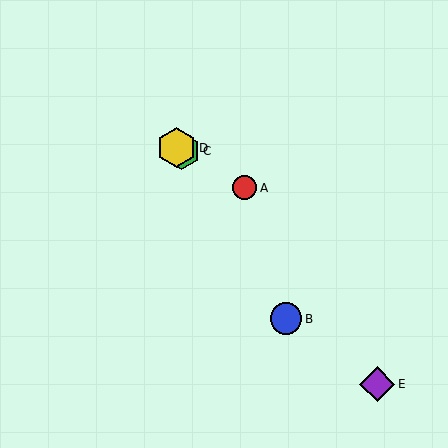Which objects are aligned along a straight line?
Objects A, C, D are aligned along a straight line.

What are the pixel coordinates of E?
Object E is at (377, 384).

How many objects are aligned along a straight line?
3 objects (A, C, D) are aligned along a straight line.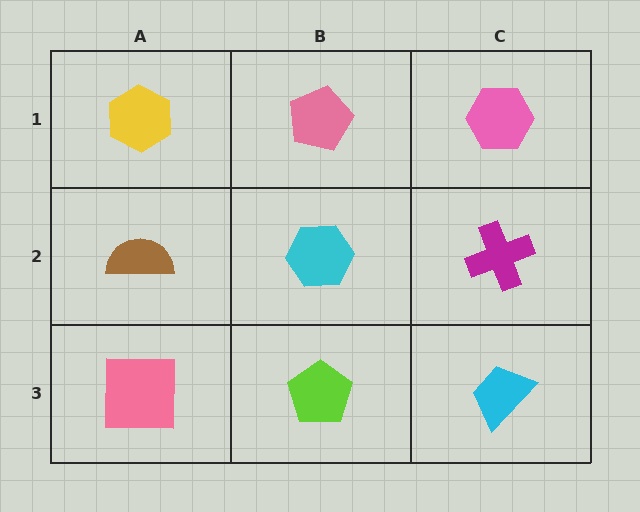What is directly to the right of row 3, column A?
A lime pentagon.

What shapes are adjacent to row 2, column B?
A pink pentagon (row 1, column B), a lime pentagon (row 3, column B), a brown semicircle (row 2, column A), a magenta cross (row 2, column C).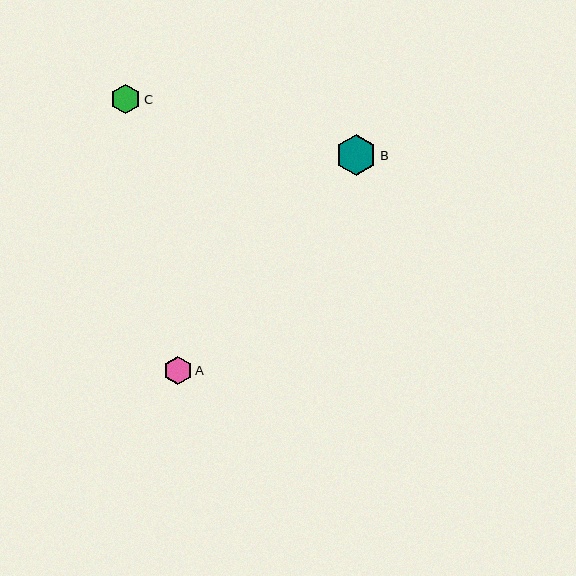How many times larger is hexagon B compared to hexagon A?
Hexagon B is approximately 1.4 times the size of hexagon A.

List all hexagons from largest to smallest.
From largest to smallest: B, C, A.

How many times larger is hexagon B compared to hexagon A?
Hexagon B is approximately 1.4 times the size of hexagon A.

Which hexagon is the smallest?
Hexagon A is the smallest with a size of approximately 28 pixels.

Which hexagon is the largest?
Hexagon B is the largest with a size of approximately 40 pixels.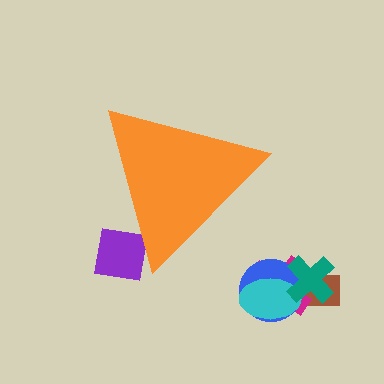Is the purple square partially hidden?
Yes, the purple square is partially hidden behind the orange triangle.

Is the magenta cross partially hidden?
No, the magenta cross is fully visible.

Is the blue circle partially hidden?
No, the blue circle is fully visible.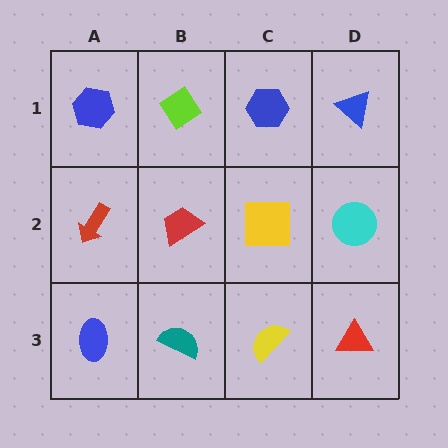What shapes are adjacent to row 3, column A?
A red arrow (row 2, column A), a teal semicircle (row 3, column B).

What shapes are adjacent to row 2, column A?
A blue hexagon (row 1, column A), a blue ellipse (row 3, column A), a red trapezoid (row 2, column B).